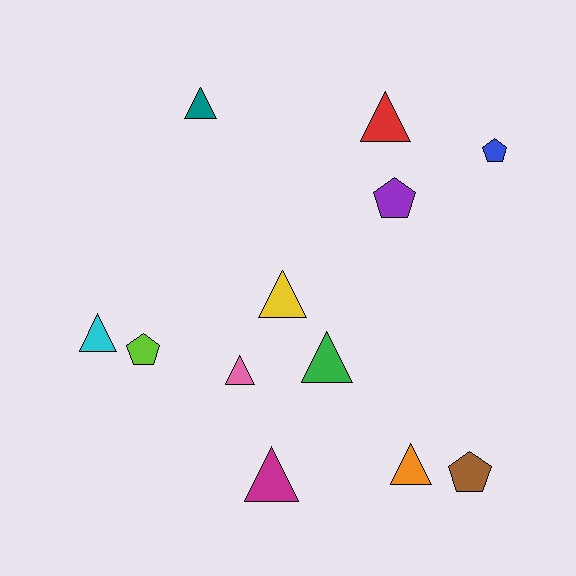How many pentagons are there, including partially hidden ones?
There are 4 pentagons.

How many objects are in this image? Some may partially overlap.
There are 12 objects.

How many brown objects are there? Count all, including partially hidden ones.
There is 1 brown object.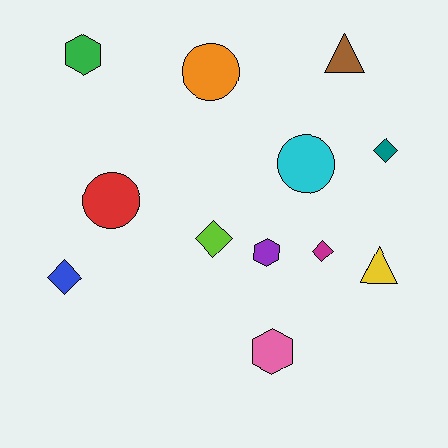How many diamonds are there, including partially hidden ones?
There are 4 diamonds.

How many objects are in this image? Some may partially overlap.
There are 12 objects.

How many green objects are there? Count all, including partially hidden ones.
There is 1 green object.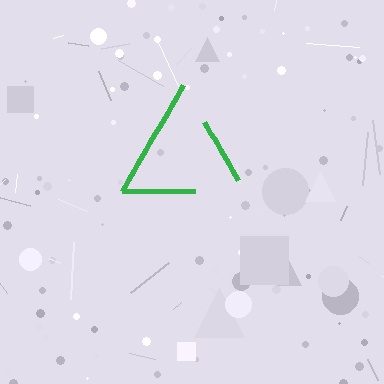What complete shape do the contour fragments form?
The contour fragments form a triangle.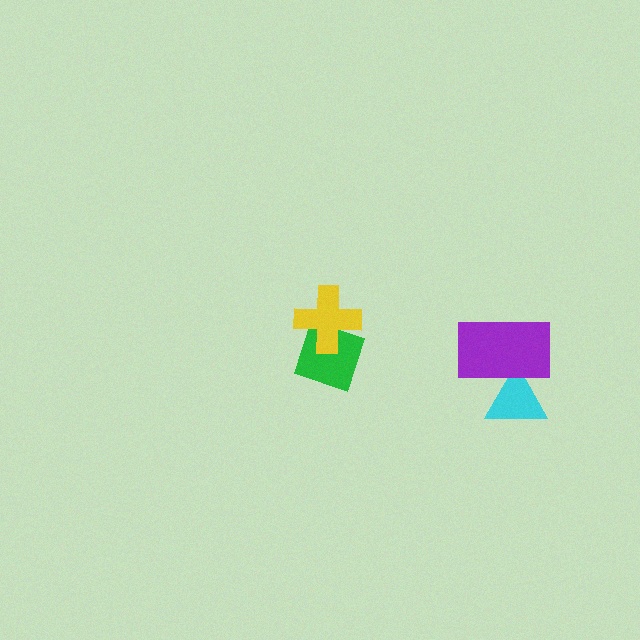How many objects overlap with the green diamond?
1 object overlaps with the green diamond.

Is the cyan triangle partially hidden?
Yes, it is partially covered by another shape.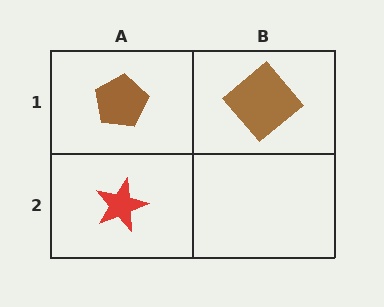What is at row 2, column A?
A red star.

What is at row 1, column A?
A brown pentagon.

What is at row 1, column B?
A brown diamond.